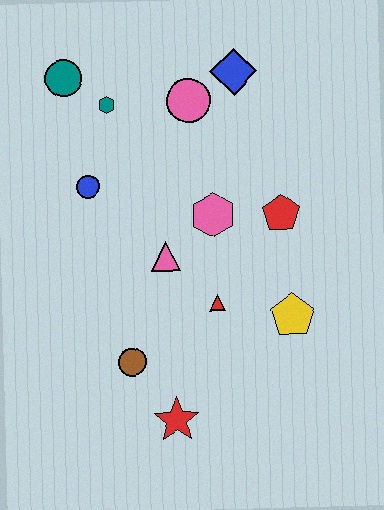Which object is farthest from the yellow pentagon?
The teal circle is farthest from the yellow pentagon.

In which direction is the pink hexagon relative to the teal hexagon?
The pink hexagon is below the teal hexagon.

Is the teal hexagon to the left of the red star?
Yes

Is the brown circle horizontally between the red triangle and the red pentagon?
No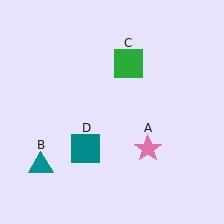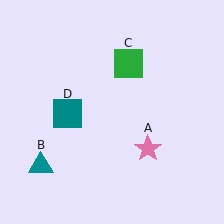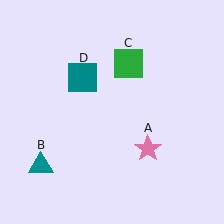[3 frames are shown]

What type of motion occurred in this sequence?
The teal square (object D) rotated clockwise around the center of the scene.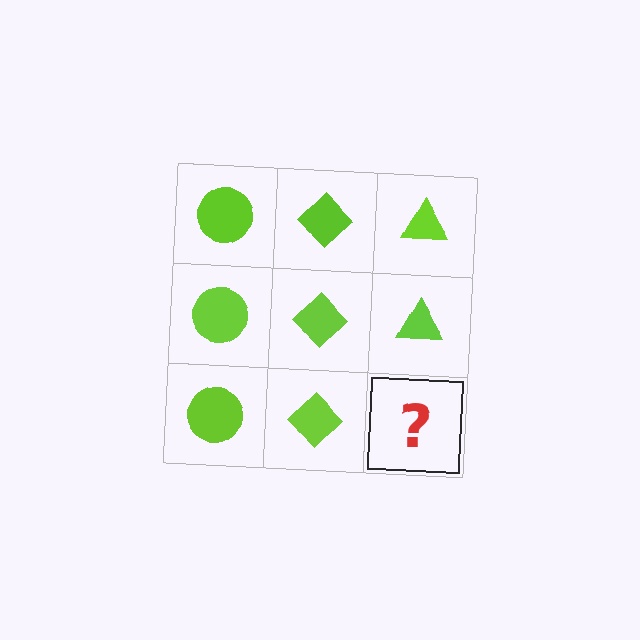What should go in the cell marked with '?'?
The missing cell should contain a lime triangle.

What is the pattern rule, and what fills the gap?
The rule is that each column has a consistent shape. The gap should be filled with a lime triangle.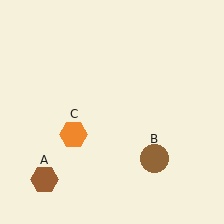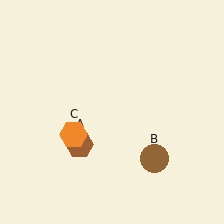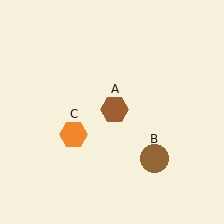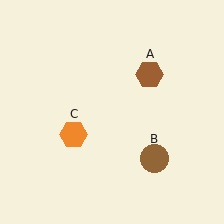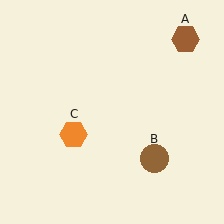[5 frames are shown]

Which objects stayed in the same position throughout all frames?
Brown circle (object B) and orange hexagon (object C) remained stationary.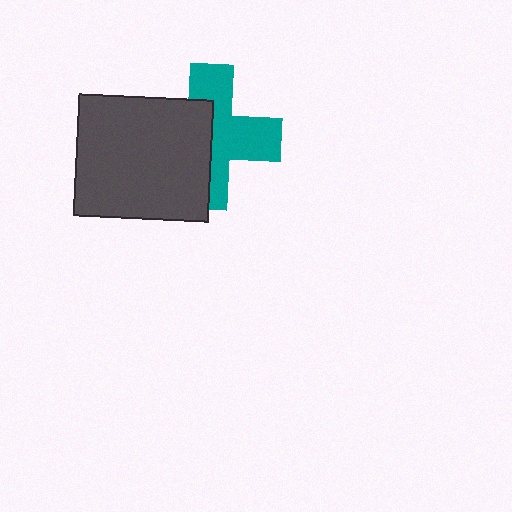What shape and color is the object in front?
The object in front is a dark gray rectangle.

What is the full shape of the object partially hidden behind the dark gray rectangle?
The partially hidden object is a teal cross.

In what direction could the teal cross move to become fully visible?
The teal cross could move right. That would shift it out from behind the dark gray rectangle entirely.